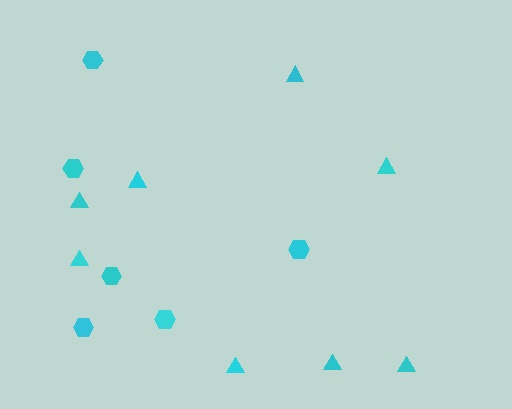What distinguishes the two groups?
There are 2 groups: one group of hexagons (6) and one group of triangles (8).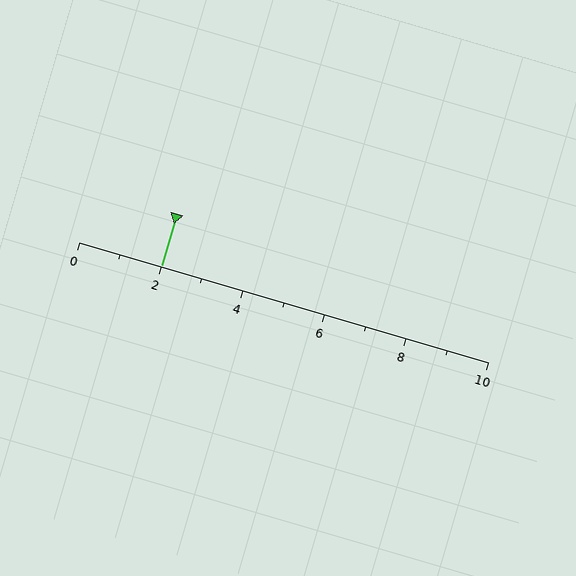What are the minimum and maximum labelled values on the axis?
The axis runs from 0 to 10.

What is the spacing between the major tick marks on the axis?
The major ticks are spaced 2 apart.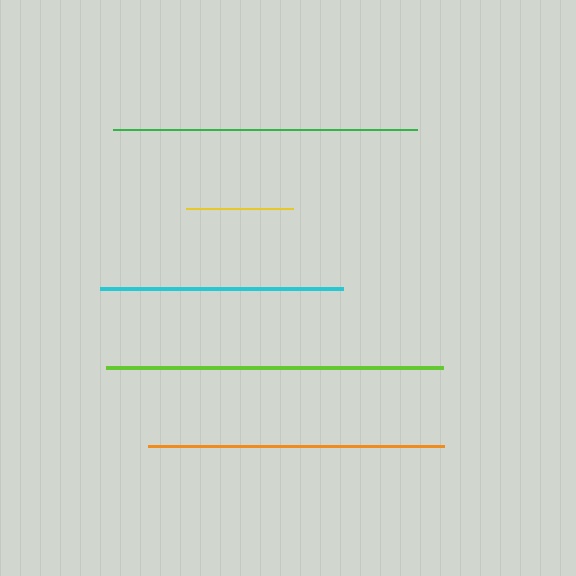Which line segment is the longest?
The lime line is the longest at approximately 337 pixels.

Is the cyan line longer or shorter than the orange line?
The orange line is longer than the cyan line.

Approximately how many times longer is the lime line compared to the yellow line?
The lime line is approximately 3.1 times the length of the yellow line.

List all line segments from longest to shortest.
From longest to shortest: lime, green, orange, cyan, yellow.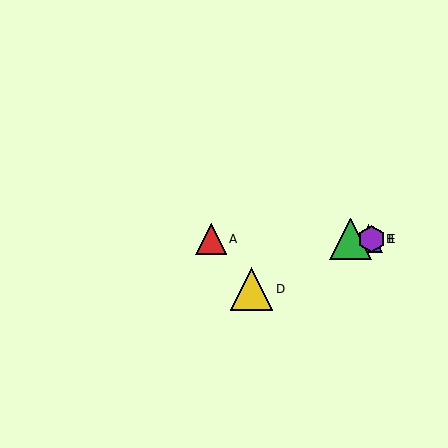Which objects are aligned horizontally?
Objects A, B, C, E are aligned horizontally.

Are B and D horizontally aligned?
No, B is at y≈239 and D is at y≈289.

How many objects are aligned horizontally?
4 objects (A, B, C, E) are aligned horizontally.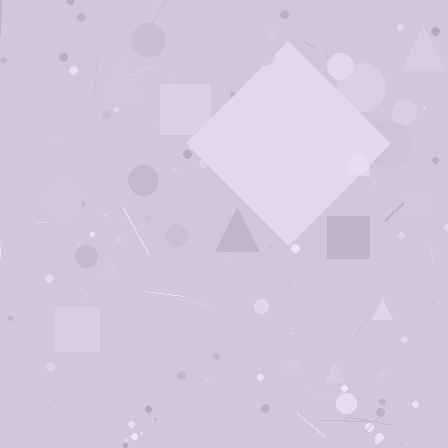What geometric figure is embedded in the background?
A diamond is embedded in the background.